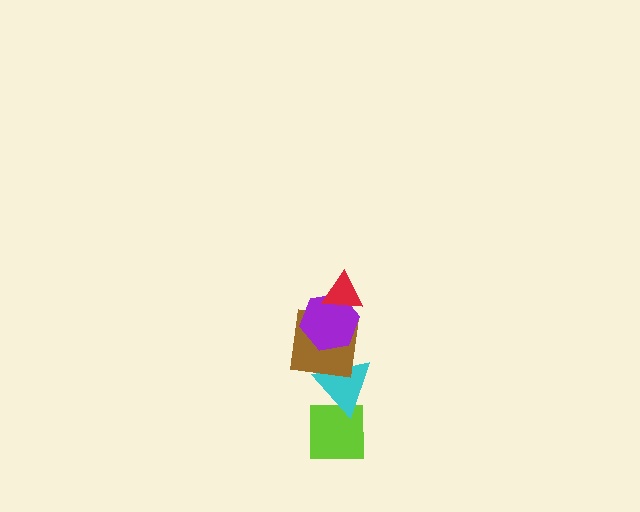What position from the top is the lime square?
The lime square is 5th from the top.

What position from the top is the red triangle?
The red triangle is 1st from the top.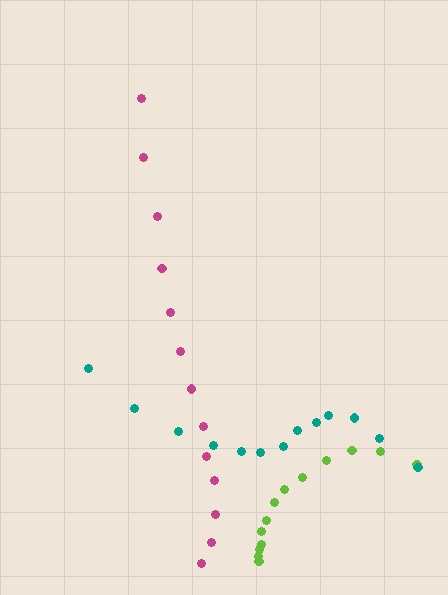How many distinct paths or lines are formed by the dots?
There are 3 distinct paths.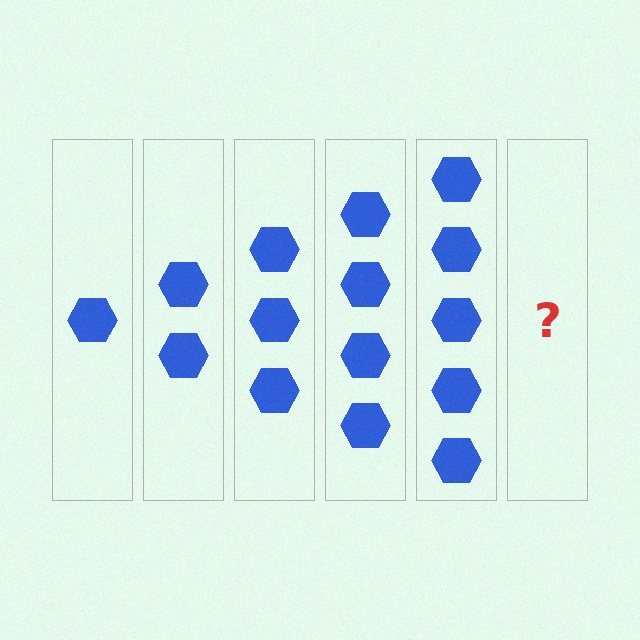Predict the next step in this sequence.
The next step is 6 hexagons.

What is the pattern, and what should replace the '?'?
The pattern is that each step adds one more hexagon. The '?' should be 6 hexagons.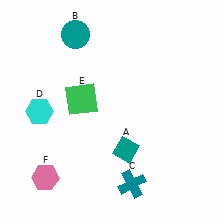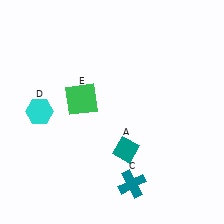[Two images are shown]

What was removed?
The teal circle (B), the pink hexagon (F) were removed in Image 2.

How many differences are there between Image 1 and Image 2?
There are 2 differences between the two images.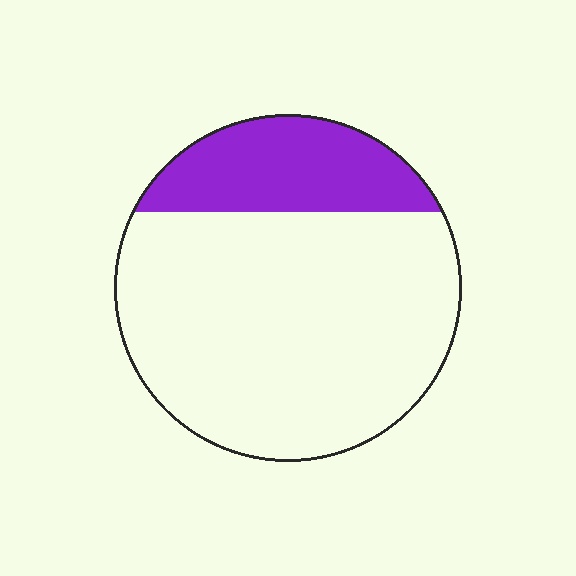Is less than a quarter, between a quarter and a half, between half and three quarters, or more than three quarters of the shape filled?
Less than a quarter.